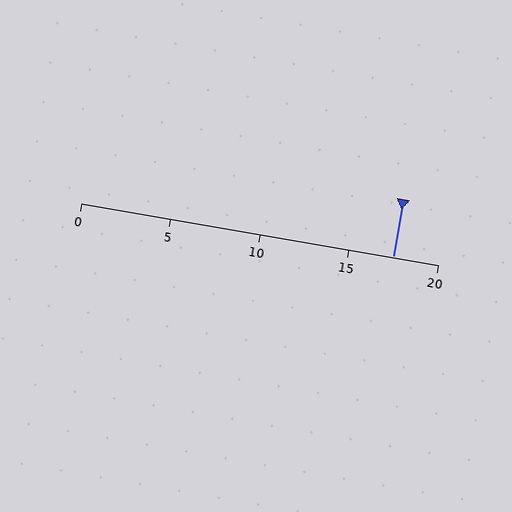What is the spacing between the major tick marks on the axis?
The major ticks are spaced 5 apart.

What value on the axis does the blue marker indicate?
The marker indicates approximately 17.5.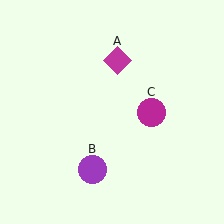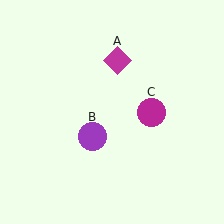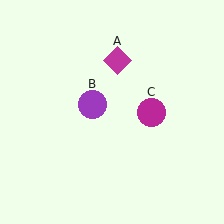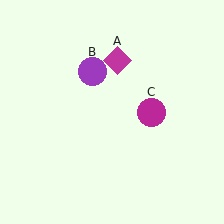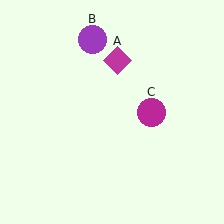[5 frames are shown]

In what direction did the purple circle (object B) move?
The purple circle (object B) moved up.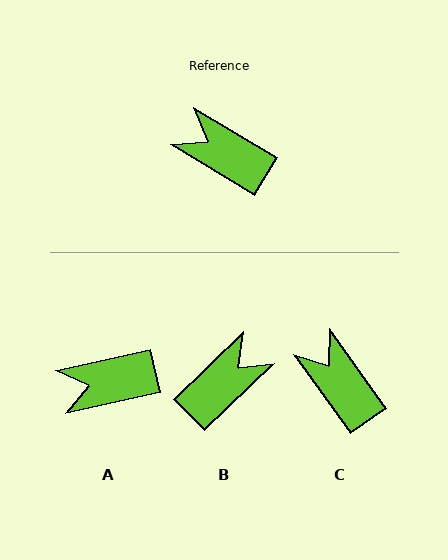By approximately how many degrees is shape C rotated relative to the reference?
Approximately 24 degrees clockwise.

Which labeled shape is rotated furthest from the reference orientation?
B, about 105 degrees away.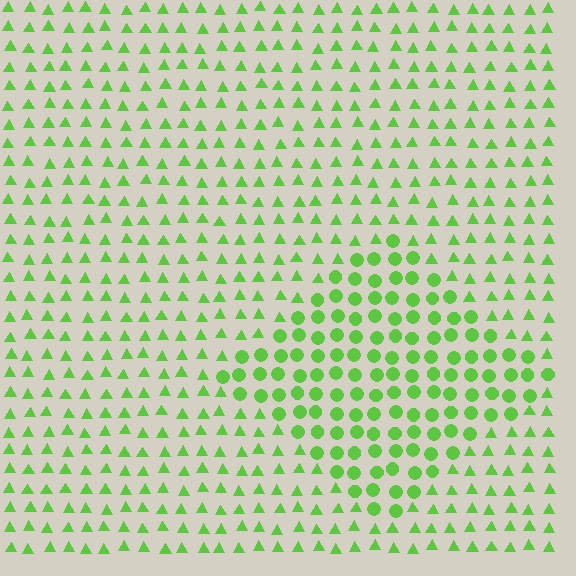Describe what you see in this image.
The image is filled with small lime elements arranged in a uniform grid. A diamond-shaped region contains circles, while the surrounding area contains triangles. The boundary is defined purely by the change in element shape.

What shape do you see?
I see a diamond.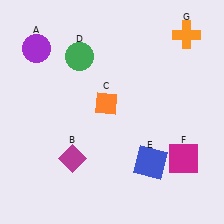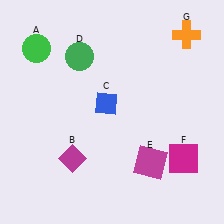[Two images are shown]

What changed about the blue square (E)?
In Image 1, E is blue. In Image 2, it changed to magenta.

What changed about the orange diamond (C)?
In Image 1, C is orange. In Image 2, it changed to blue.